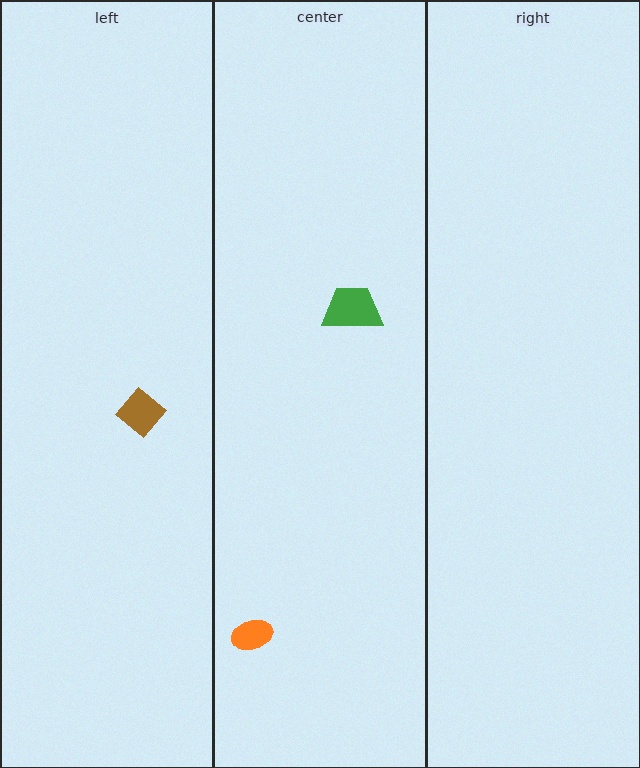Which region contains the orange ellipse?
The center region.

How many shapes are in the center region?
2.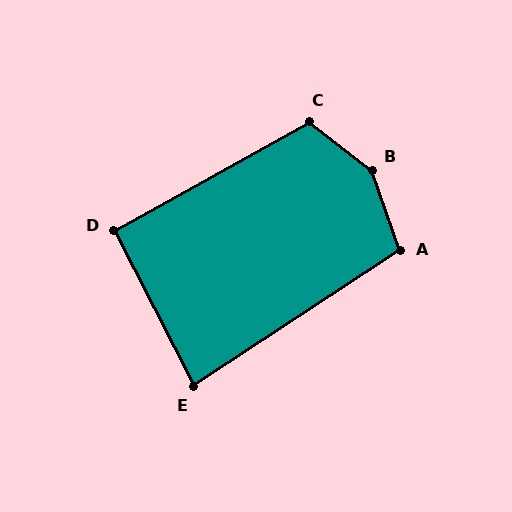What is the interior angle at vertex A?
Approximately 104 degrees (obtuse).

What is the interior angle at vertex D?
Approximately 92 degrees (approximately right).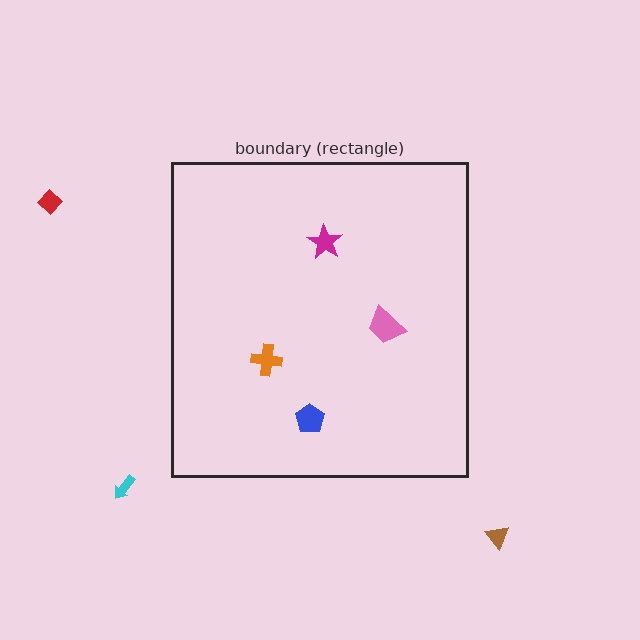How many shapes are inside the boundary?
4 inside, 3 outside.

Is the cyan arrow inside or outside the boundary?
Outside.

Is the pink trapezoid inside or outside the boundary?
Inside.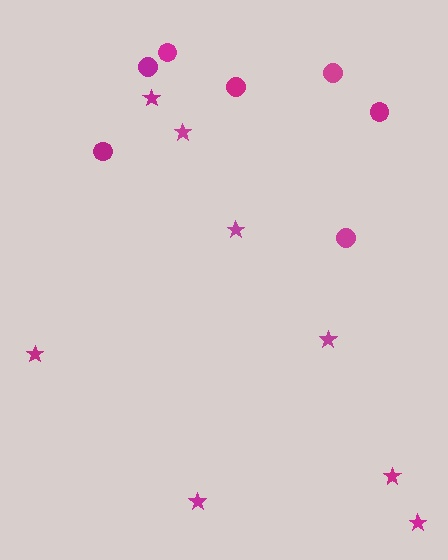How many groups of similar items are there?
There are 2 groups: one group of stars (8) and one group of circles (7).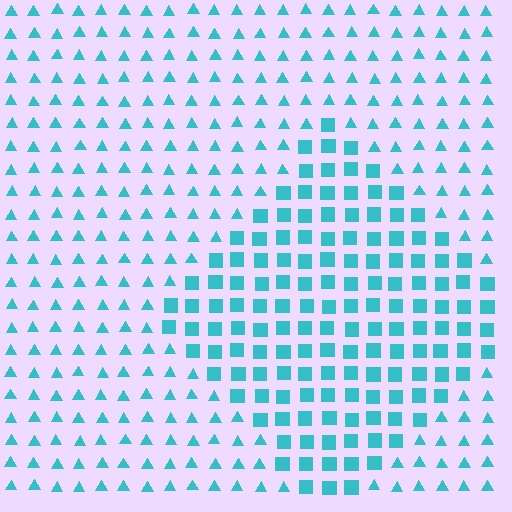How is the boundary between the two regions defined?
The boundary is defined by a change in element shape: squares inside vs. triangles outside. All elements share the same color and spacing.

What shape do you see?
I see a diamond.